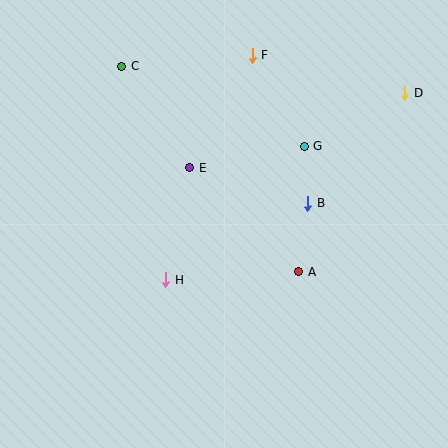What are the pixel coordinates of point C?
Point C is at (122, 66).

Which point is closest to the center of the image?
Point E at (190, 168) is closest to the center.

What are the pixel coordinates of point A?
Point A is at (299, 272).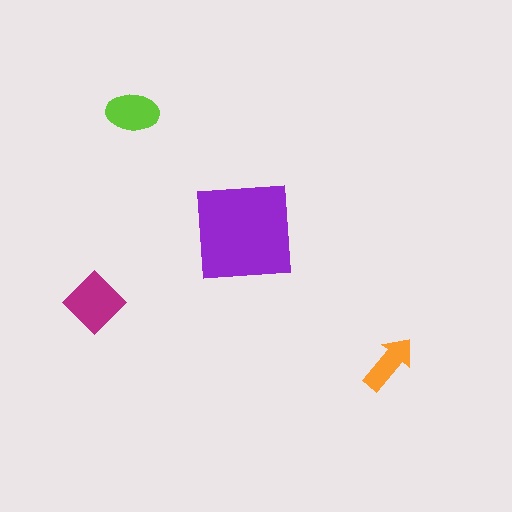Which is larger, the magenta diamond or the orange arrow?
The magenta diamond.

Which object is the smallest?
The orange arrow.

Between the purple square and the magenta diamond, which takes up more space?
The purple square.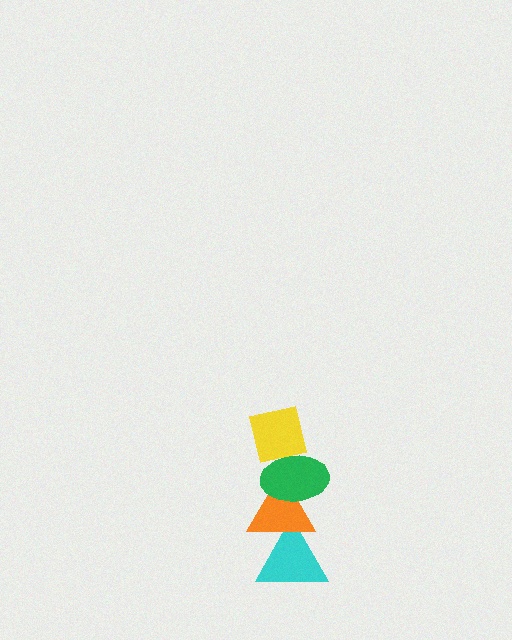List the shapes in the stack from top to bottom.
From top to bottom: the yellow square, the green ellipse, the orange triangle, the cyan triangle.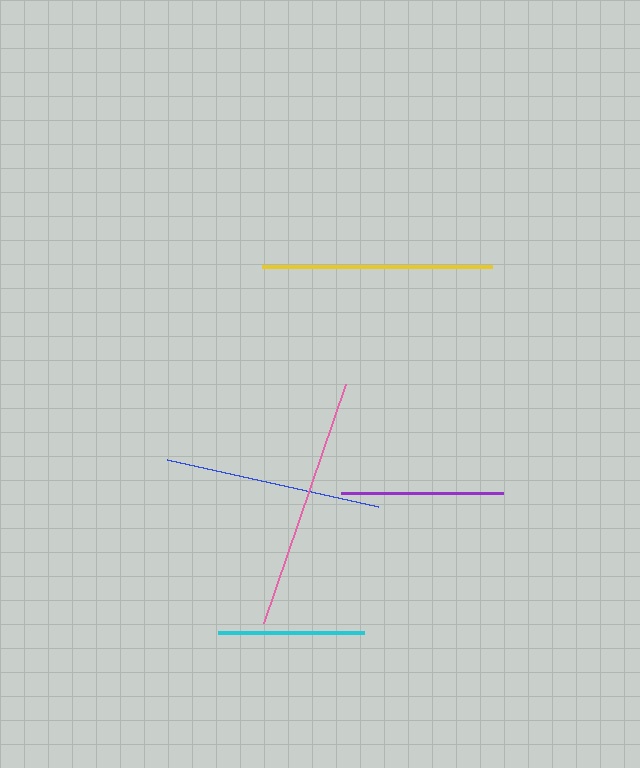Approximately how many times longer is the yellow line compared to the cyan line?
The yellow line is approximately 1.6 times the length of the cyan line.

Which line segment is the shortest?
The cyan line is the shortest at approximately 145 pixels.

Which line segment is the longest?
The pink line is the longest at approximately 253 pixels.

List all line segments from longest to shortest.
From longest to shortest: pink, yellow, blue, purple, cyan.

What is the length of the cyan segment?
The cyan segment is approximately 145 pixels long.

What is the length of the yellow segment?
The yellow segment is approximately 230 pixels long.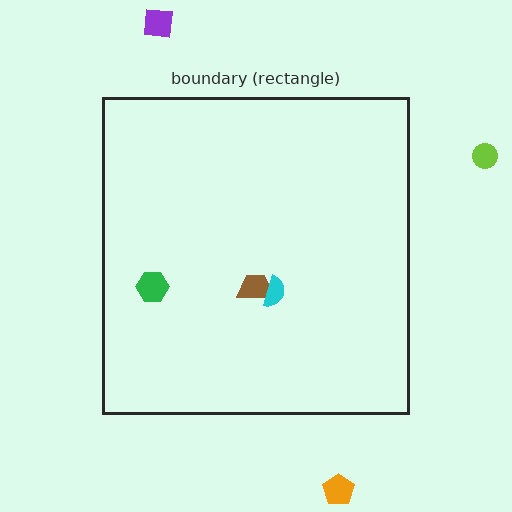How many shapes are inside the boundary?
3 inside, 3 outside.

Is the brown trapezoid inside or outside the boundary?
Inside.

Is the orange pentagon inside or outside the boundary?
Outside.